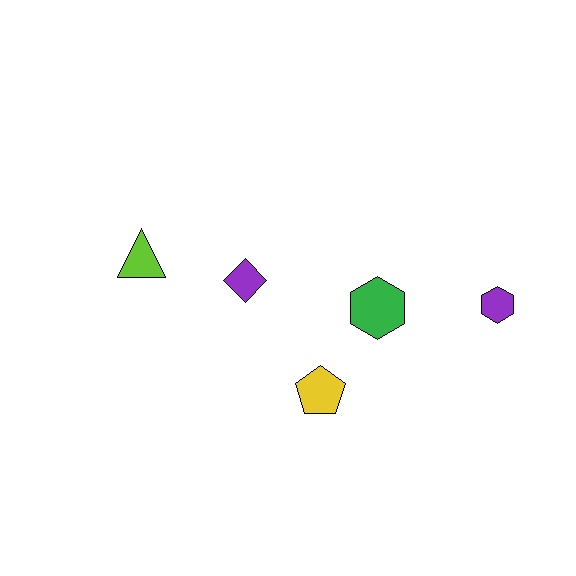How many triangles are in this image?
There is 1 triangle.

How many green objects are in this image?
There is 1 green object.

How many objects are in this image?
There are 5 objects.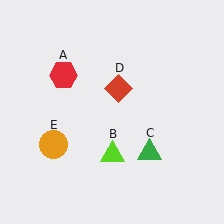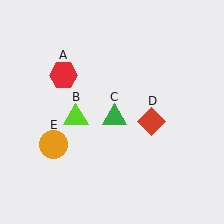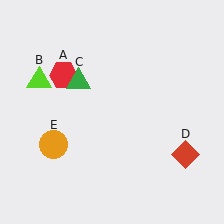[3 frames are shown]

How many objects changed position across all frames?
3 objects changed position: lime triangle (object B), green triangle (object C), red diamond (object D).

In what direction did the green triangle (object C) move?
The green triangle (object C) moved up and to the left.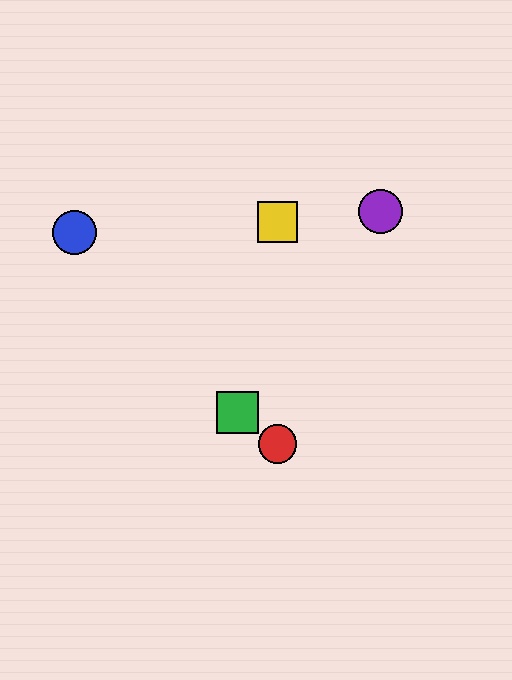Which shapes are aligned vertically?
The red circle, the yellow square are aligned vertically.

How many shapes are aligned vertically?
2 shapes (the red circle, the yellow square) are aligned vertically.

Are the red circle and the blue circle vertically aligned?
No, the red circle is at x≈277 and the blue circle is at x≈75.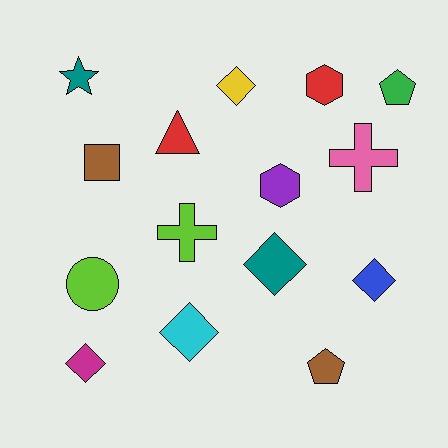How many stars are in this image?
There is 1 star.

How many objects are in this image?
There are 15 objects.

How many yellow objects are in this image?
There is 1 yellow object.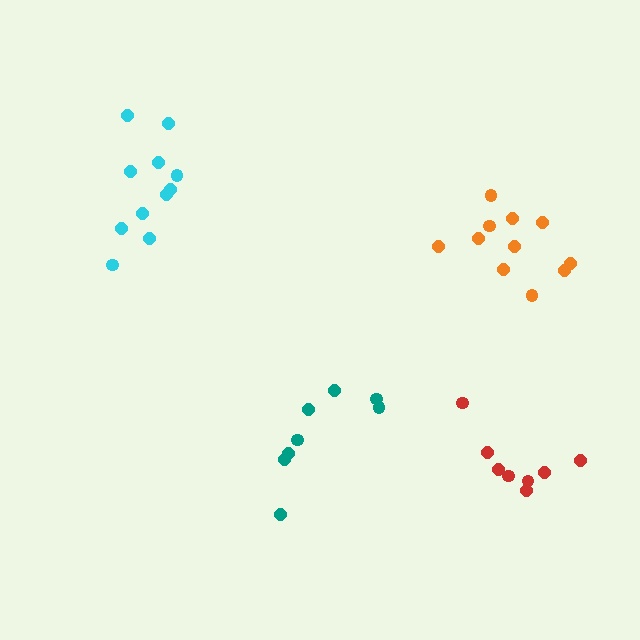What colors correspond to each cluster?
The clusters are colored: red, cyan, teal, orange.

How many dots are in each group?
Group 1: 8 dots, Group 2: 11 dots, Group 3: 8 dots, Group 4: 11 dots (38 total).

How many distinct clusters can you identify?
There are 4 distinct clusters.